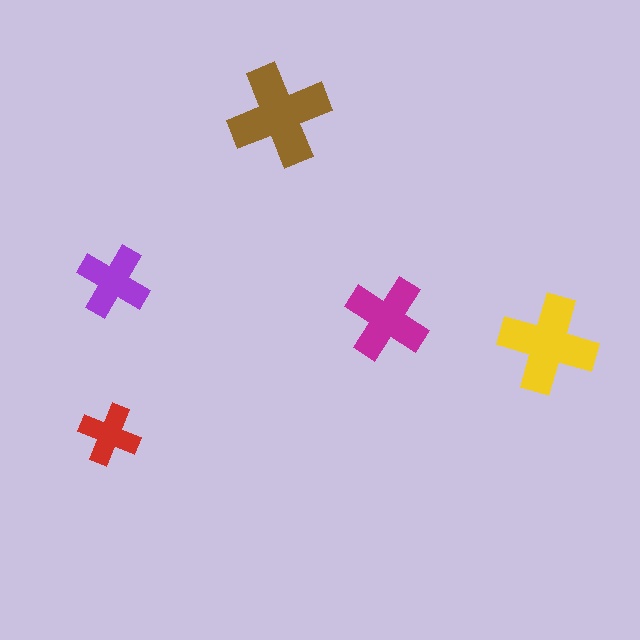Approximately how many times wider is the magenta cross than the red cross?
About 1.5 times wider.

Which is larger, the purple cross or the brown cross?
The brown one.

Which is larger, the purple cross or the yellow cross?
The yellow one.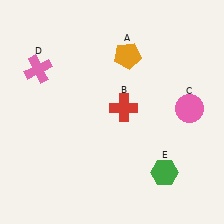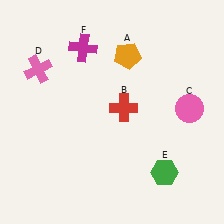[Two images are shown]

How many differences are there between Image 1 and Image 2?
There is 1 difference between the two images.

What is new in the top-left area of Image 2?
A magenta cross (F) was added in the top-left area of Image 2.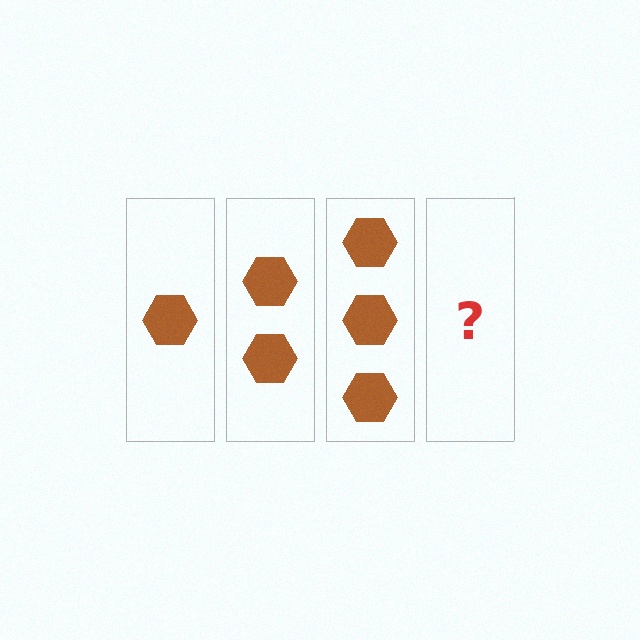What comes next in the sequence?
The next element should be 4 hexagons.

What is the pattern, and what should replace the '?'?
The pattern is that each step adds one more hexagon. The '?' should be 4 hexagons.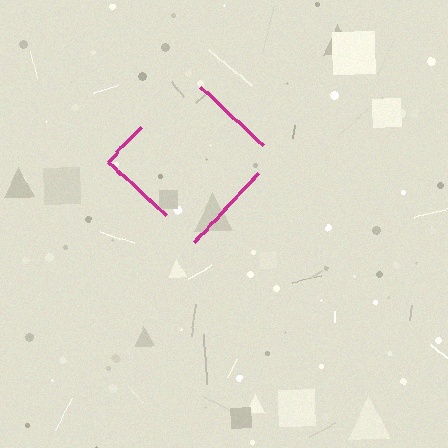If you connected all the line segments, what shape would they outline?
They would outline a diamond.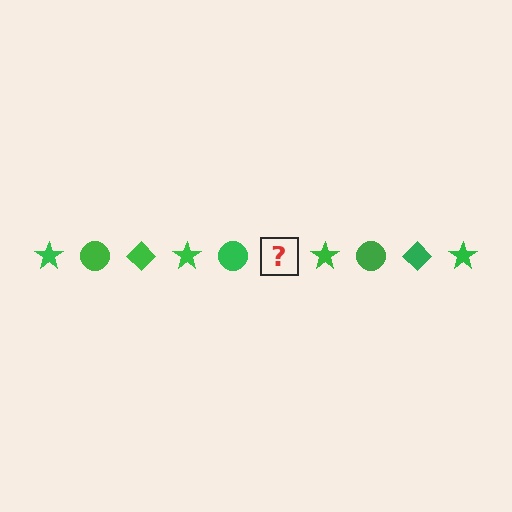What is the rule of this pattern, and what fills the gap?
The rule is that the pattern cycles through star, circle, diamond shapes in green. The gap should be filled with a green diamond.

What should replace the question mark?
The question mark should be replaced with a green diamond.